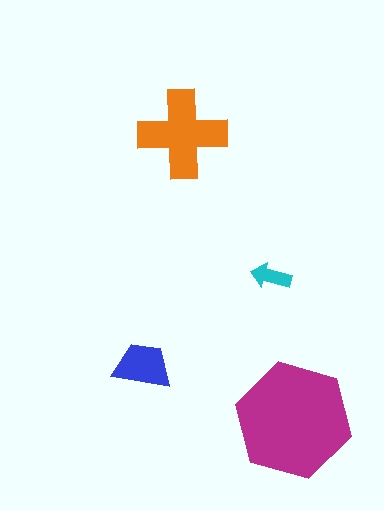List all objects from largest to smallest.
The magenta hexagon, the orange cross, the blue trapezoid, the cyan arrow.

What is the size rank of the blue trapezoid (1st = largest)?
3rd.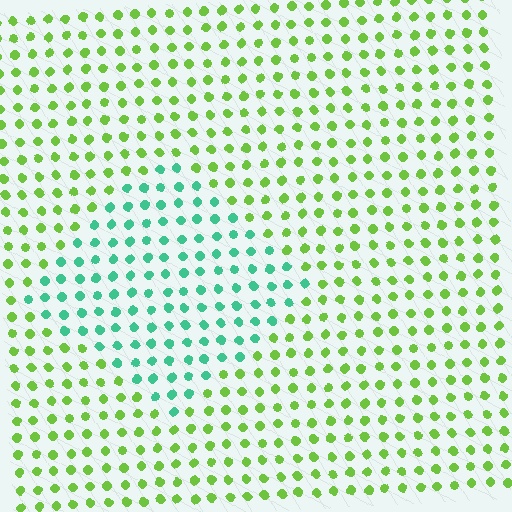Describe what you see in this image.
The image is filled with small lime elements in a uniform arrangement. A diamond-shaped region is visible where the elements are tinted to a slightly different hue, forming a subtle color boundary.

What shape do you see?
I see a diamond.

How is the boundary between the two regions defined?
The boundary is defined purely by a slight shift in hue (about 57 degrees). Spacing, size, and orientation are identical on both sides.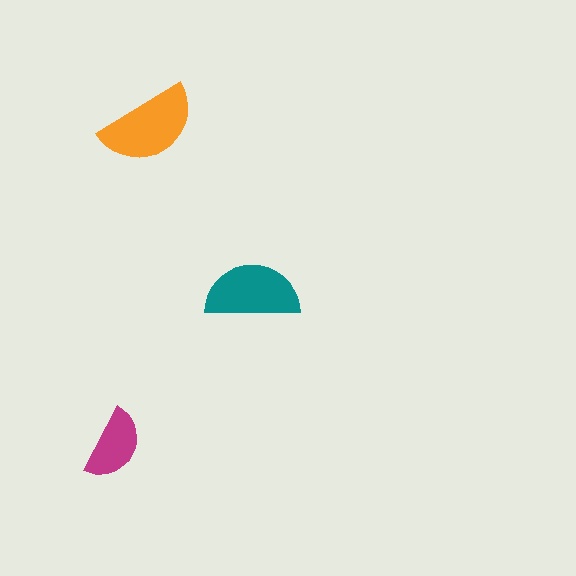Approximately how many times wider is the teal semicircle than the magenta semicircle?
About 1.5 times wider.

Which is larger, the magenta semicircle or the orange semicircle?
The orange one.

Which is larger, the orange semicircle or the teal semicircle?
The orange one.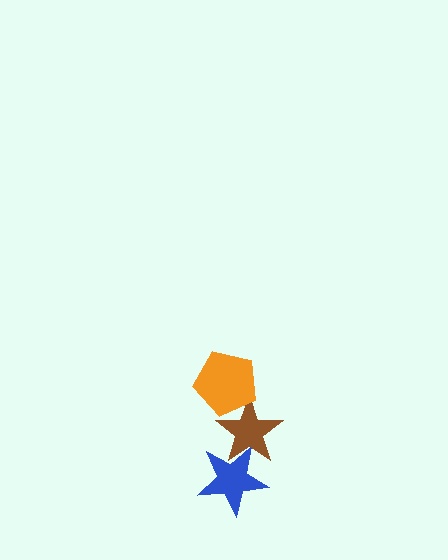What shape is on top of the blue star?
The brown star is on top of the blue star.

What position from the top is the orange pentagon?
The orange pentagon is 1st from the top.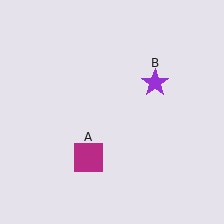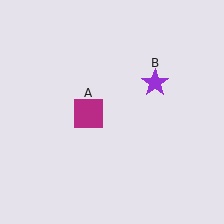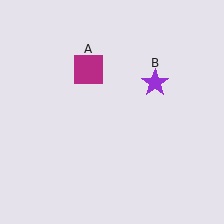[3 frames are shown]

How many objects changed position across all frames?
1 object changed position: magenta square (object A).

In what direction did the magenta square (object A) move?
The magenta square (object A) moved up.